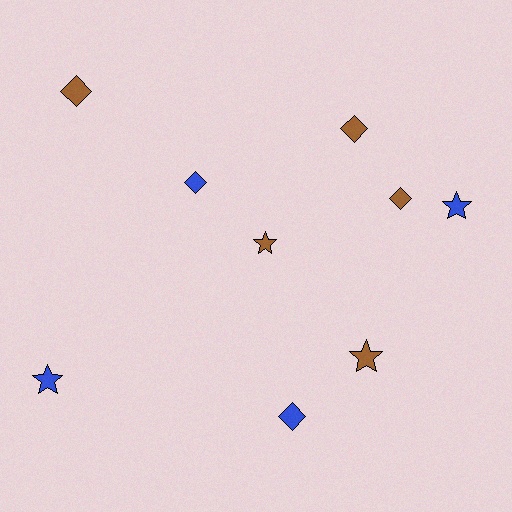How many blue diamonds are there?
There are 2 blue diamonds.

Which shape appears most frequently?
Diamond, with 5 objects.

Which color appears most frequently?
Brown, with 5 objects.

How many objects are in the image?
There are 9 objects.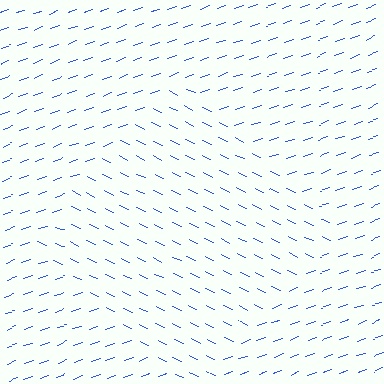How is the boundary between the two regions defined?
The boundary is defined purely by a change in line orientation (approximately 45 degrees difference). All lines are the same color and thickness.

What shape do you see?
I see a diamond.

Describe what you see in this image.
The image is filled with small blue line segments. A diamond region in the image has lines oriented differently from the surrounding lines, creating a visible texture boundary.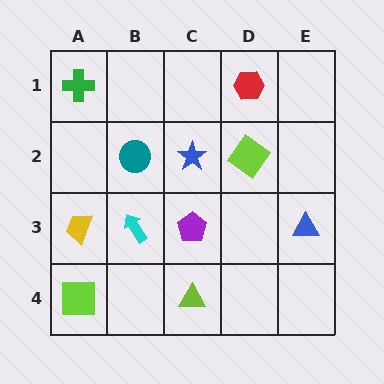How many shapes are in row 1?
2 shapes.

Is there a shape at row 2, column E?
No, that cell is empty.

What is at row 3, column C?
A purple pentagon.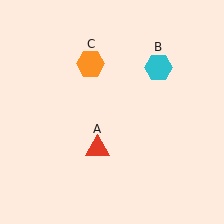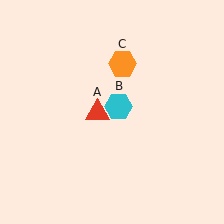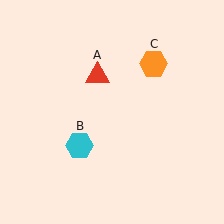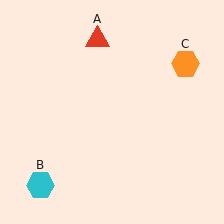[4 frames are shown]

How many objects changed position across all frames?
3 objects changed position: red triangle (object A), cyan hexagon (object B), orange hexagon (object C).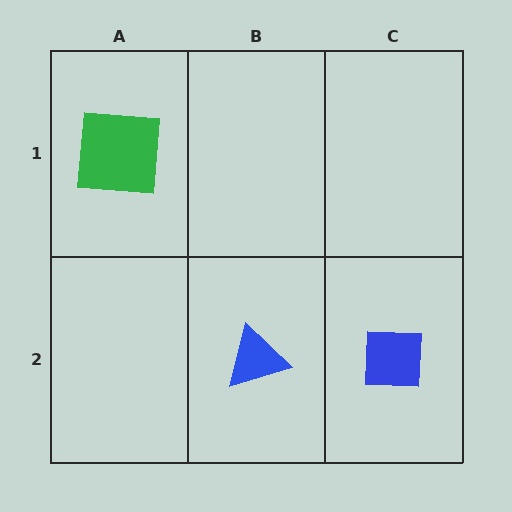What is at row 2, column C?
A blue square.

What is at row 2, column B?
A blue triangle.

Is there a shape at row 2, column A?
No, that cell is empty.